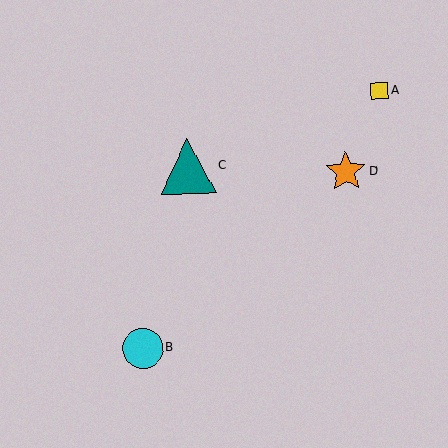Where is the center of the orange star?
The center of the orange star is at (346, 172).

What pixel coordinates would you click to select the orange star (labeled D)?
Click at (346, 172) to select the orange star D.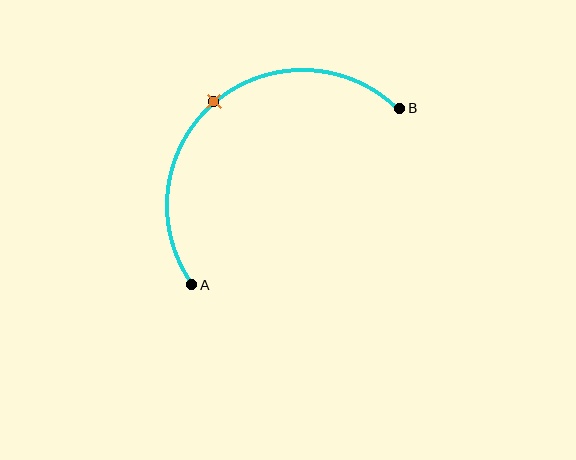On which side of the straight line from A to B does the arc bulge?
The arc bulges above and to the left of the straight line connecting A and B.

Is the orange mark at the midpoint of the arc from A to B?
Yes. The orange mark lies on the arc at equal arc-length from both A and B — it is the arc midpoint.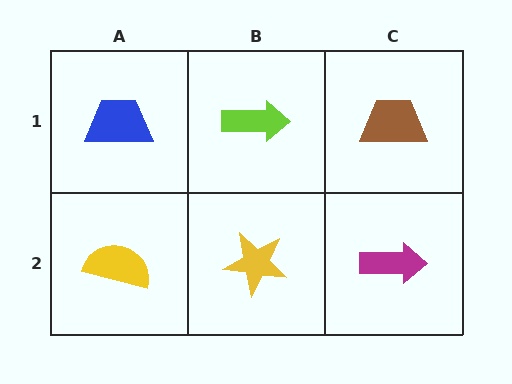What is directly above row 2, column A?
A blue trapezoid.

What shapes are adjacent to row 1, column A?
A yellow semicircle (row 2, column A), a lime arrow (row 1, column B).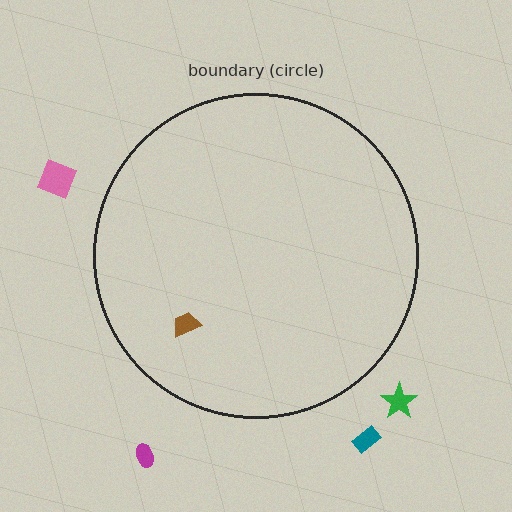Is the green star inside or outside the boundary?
Outside.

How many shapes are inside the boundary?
1 inside, 4 outside.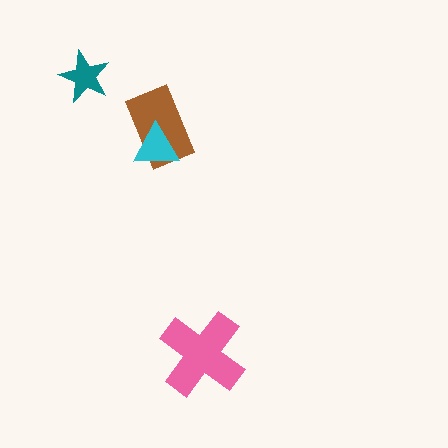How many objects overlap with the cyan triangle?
1 object overlaps with the cyan triangle.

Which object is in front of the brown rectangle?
The cyan triangle is in front of the brown rectangle.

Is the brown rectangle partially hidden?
Yes, it is partially covered by another shape.